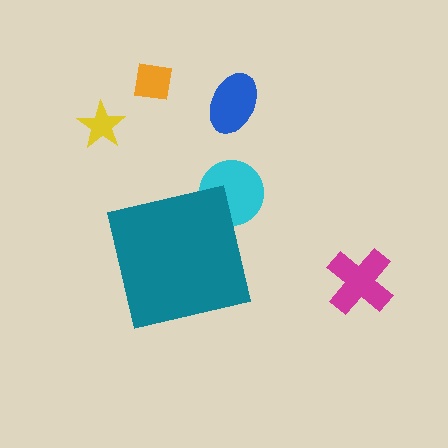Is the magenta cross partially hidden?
No, the magenta cross is fully visible.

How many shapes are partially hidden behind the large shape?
1 shape is partially hidden.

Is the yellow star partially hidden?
No, the yellow star is fully visible.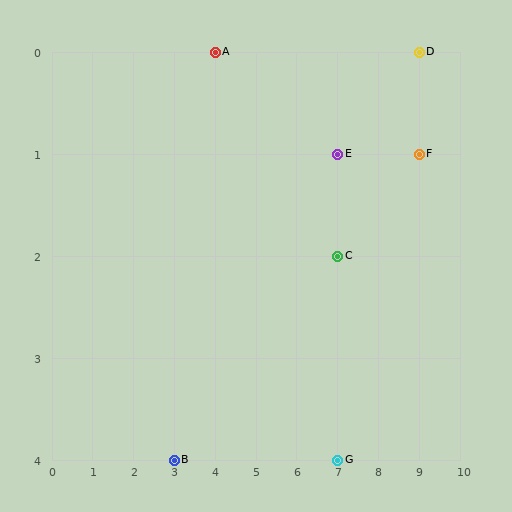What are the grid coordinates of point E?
Point E is at grid coordinates (7, 1).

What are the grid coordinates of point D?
Point D is at grid coordinates (9, 0).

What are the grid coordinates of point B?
Point B is at grid coordinates (3, 4).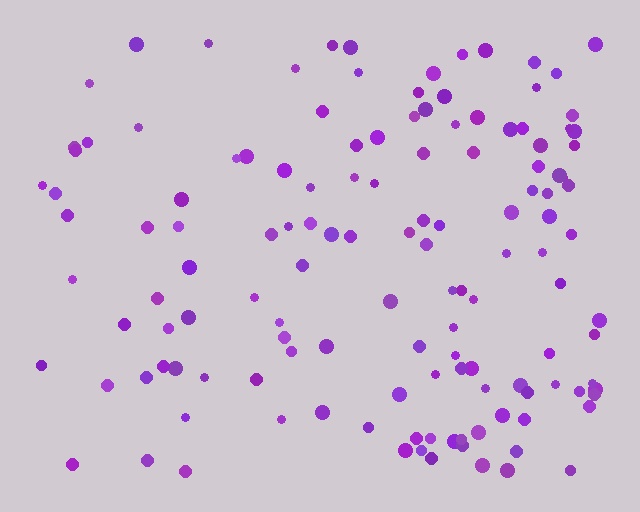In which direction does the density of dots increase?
From left to right, with the right side densest.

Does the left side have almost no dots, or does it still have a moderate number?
Still a moderate number, just noticeably fewer than the right.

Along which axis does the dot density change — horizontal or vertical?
Horizontal.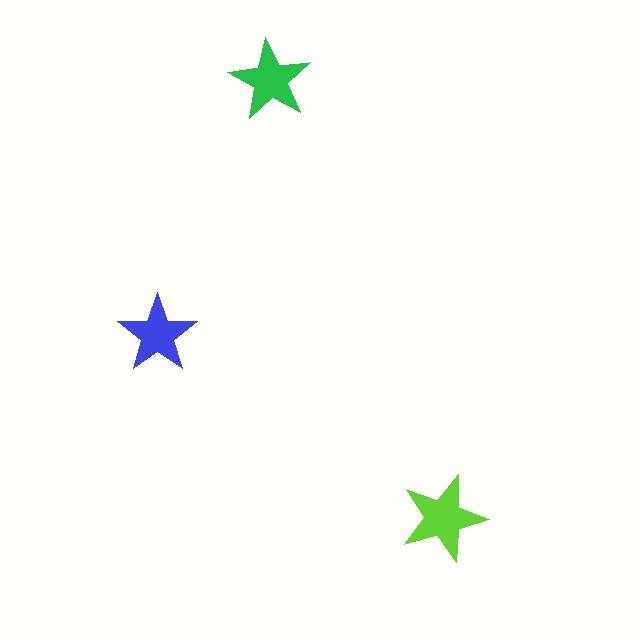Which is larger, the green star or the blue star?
The green one.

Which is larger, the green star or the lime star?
The lime one.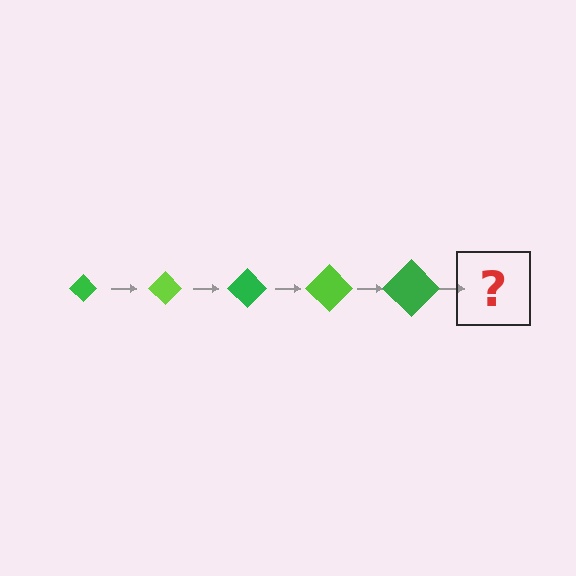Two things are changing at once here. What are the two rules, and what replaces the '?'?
The two rules are that the diamond grows larger each step and the color cycles through green and lime. The '?' should be a lime diamond, larger than the previous one.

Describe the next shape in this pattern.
It should be a lime diamond, larger than the previous one.